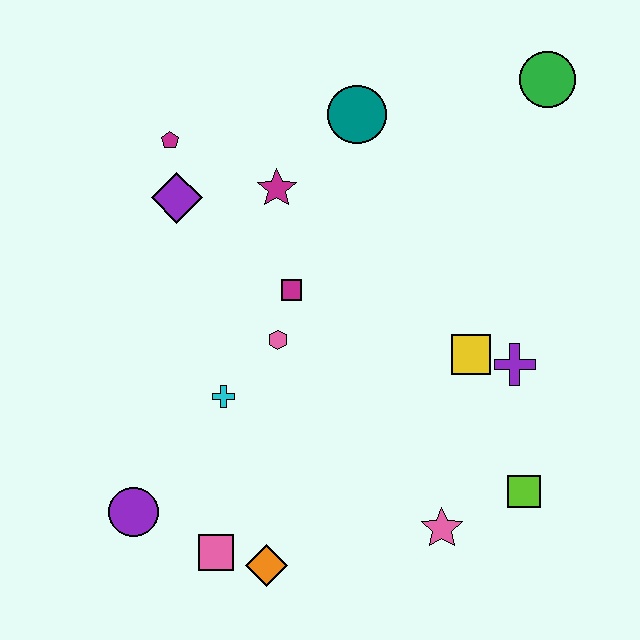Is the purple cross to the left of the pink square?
No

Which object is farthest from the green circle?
The purple circle is farthest from the green circle.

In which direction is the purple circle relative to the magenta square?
The purple circle is below the magenta square.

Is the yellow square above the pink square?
Yes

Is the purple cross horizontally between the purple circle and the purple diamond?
No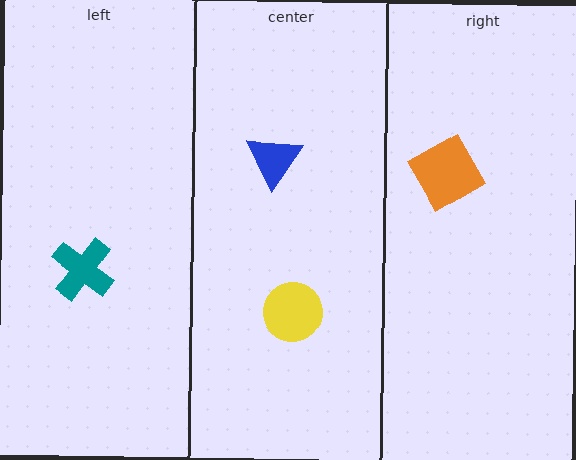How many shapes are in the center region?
2.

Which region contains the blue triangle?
The center region.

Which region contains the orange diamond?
The right region.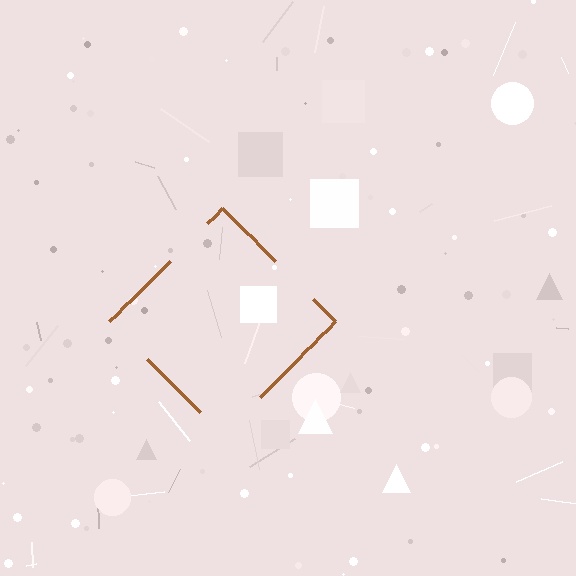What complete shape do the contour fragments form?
The contour fragments form a diamond.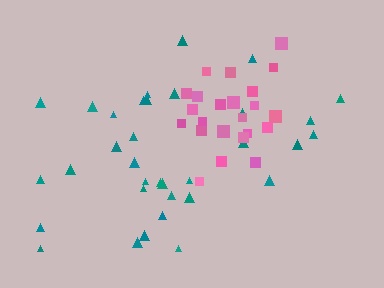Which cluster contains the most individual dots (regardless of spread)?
Teal (34).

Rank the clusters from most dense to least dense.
pink, teal.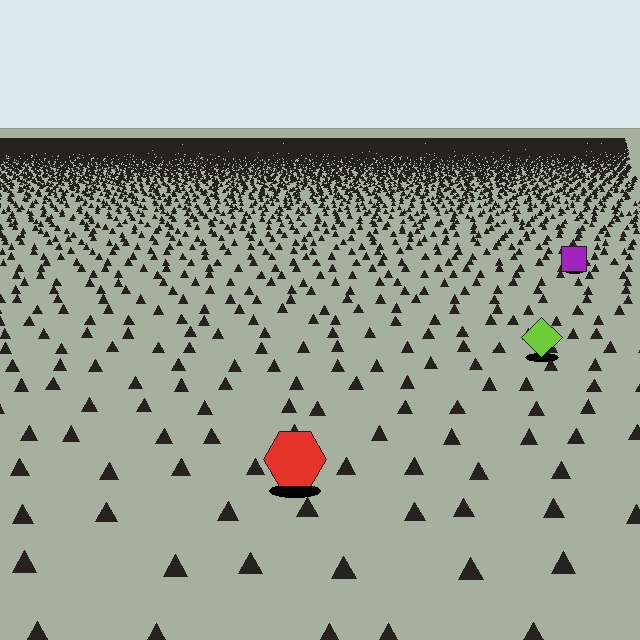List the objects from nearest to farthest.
From nearest to farthest: the red hexagon, the lime diamond, the purple square.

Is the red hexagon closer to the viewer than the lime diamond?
Yes. The red hexagon is closer — you can tell from the texture gradient: the ground texture is coarser near it.